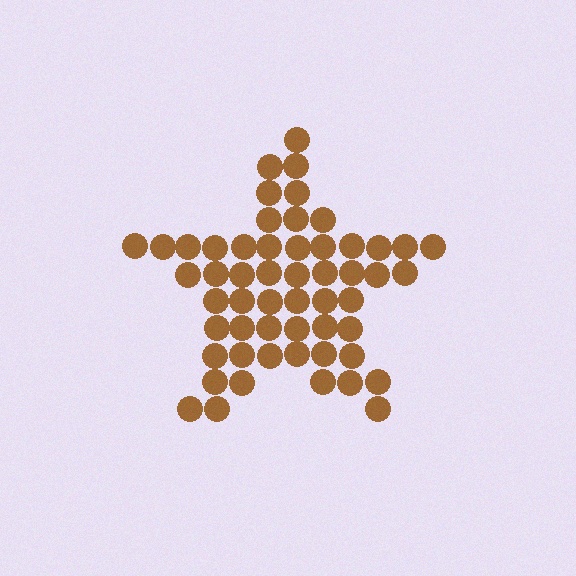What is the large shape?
The large shape is a star.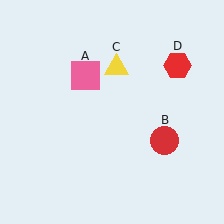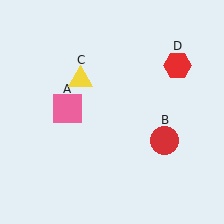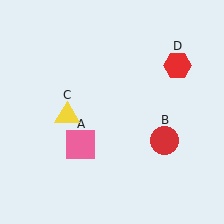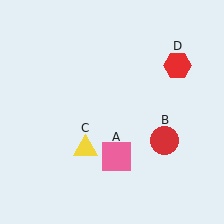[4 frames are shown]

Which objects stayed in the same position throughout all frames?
Red circle (object B) and red hexagon (object D) remained stationary.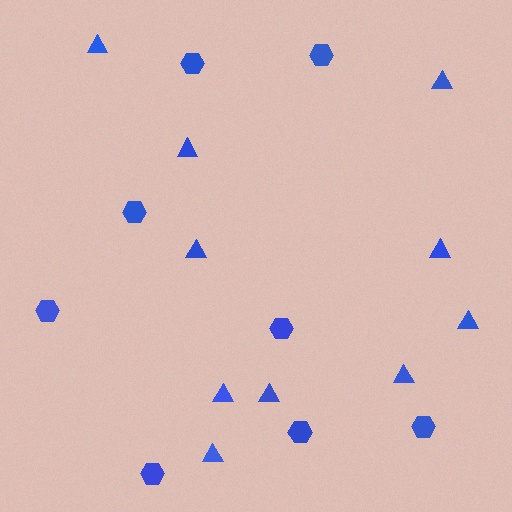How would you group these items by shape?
There are 2 groups: one group of triangles (10) and one group of hexagons (8).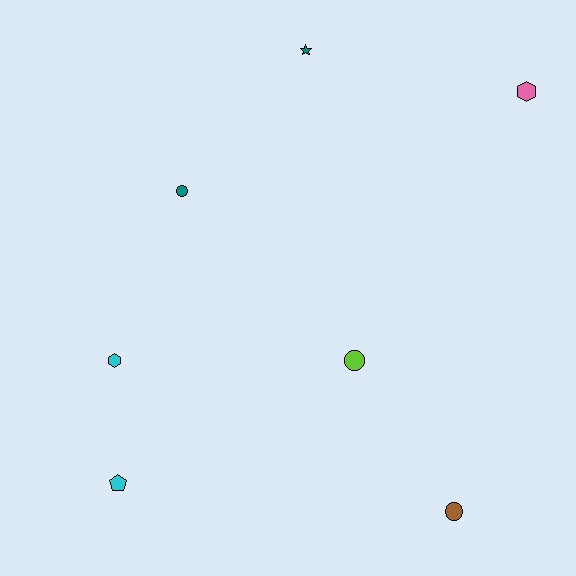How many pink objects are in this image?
There is 1 pink object.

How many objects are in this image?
There are 7 objects.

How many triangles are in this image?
There are no triangles.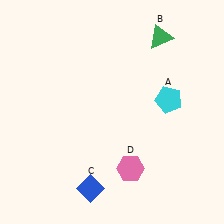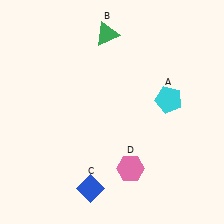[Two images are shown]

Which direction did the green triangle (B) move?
The green triangle (B) moved left.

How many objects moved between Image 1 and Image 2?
1 object moved between the two images.